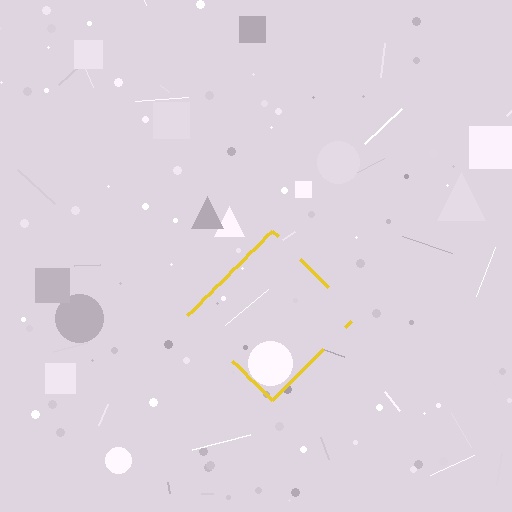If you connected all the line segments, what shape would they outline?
They would outline a diamond.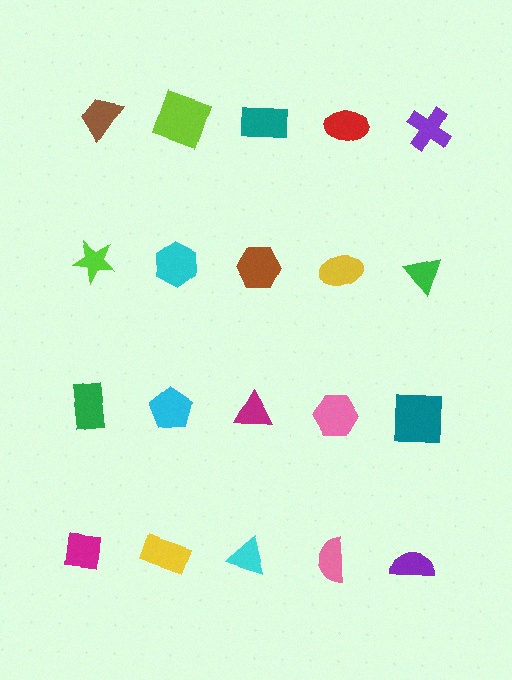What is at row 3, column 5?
A teal square.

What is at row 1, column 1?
A brown trapezoid.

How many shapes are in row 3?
5 shapes.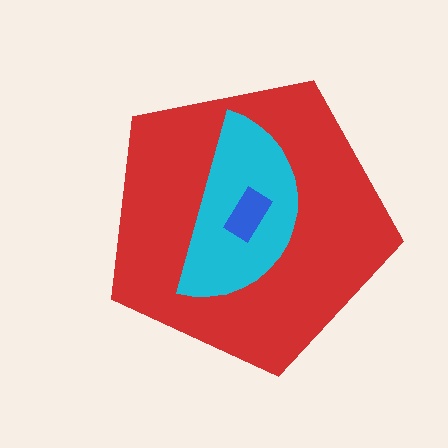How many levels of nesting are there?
3.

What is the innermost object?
The blue rectangle.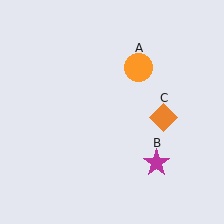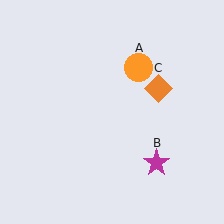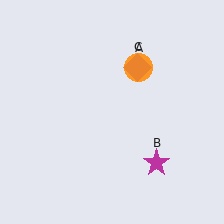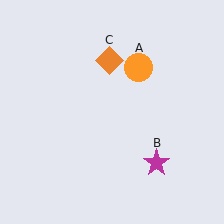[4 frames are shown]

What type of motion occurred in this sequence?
The orange diamond (object C) rotated counterclockwise around the center of the scene.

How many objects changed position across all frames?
1 object changed position: orange diamond (object C).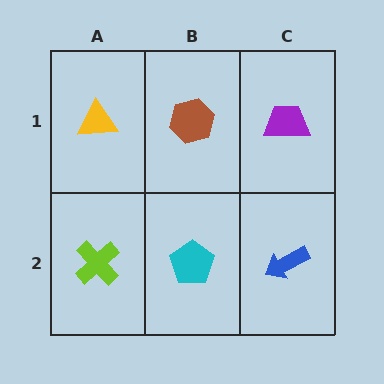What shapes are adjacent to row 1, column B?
A cyan pentagon (row 2, column B), a yellow triangle (row 1, column A), a purple trapezoid (row 1, column C).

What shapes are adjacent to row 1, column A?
A lime cross (row 2, column A), a brown hexagon (row 1, column B).